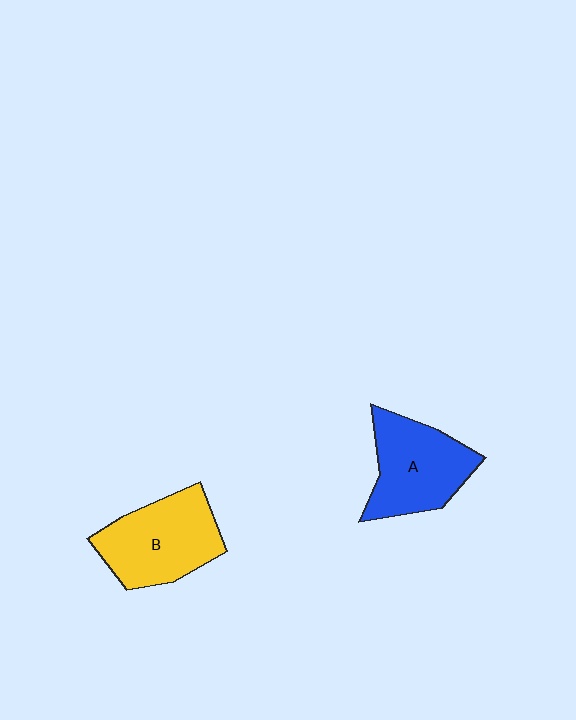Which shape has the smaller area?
Shape A (blue).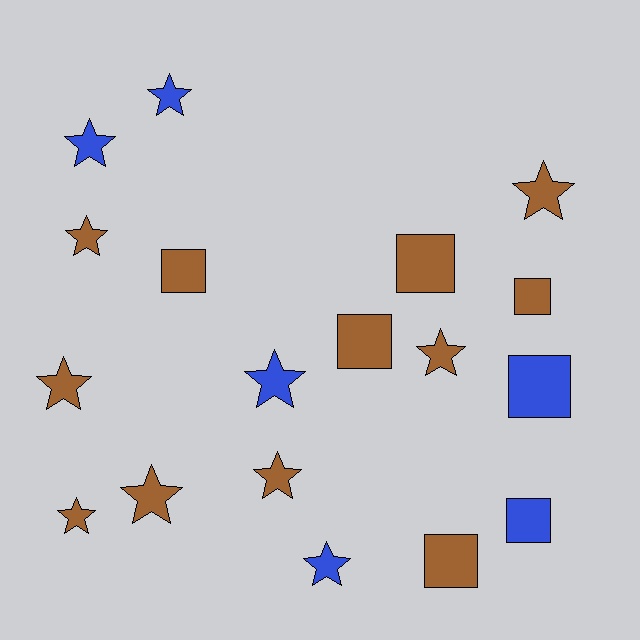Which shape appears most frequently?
Star, with 11 objects.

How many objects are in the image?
There are 18 objects.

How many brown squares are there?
There are 5 brown squares.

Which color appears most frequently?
Brown, with 12 objects.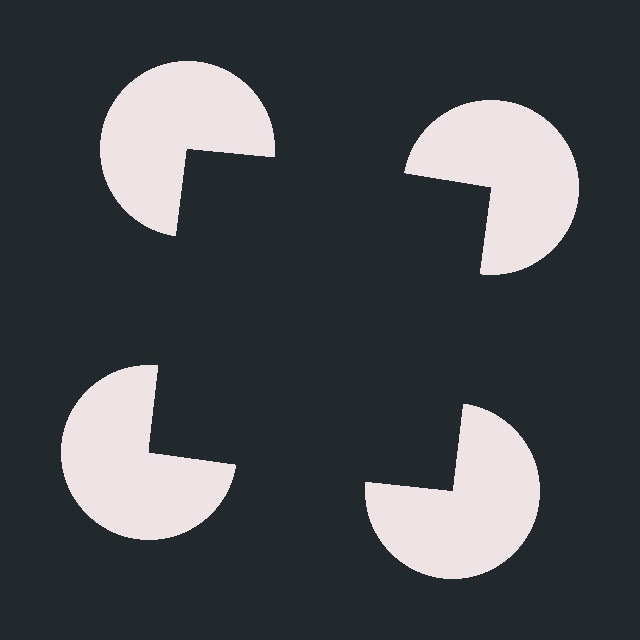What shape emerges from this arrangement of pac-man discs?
An illusory square — its edges are inferred from the aligned wedge cuts in the pac-man discs, not physically drawn.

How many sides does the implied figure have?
4 sides.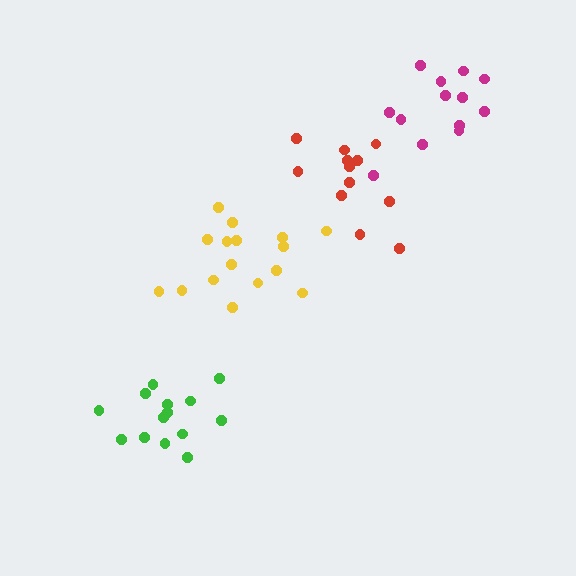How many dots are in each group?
Group 1: 14 dots, Group 2: 12 dots, Group 3: 13 dots, Group 4: 16 dots (55 total).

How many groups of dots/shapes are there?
There are 4 groups.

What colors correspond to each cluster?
The clusters are colored: green, red, magenta, yellow.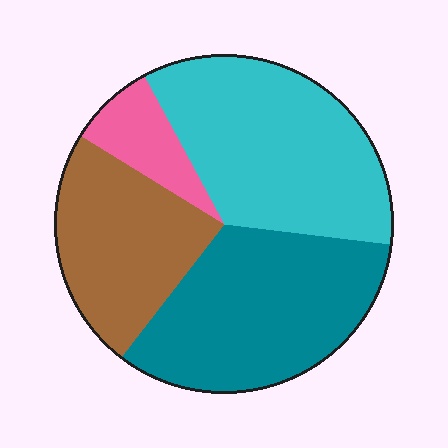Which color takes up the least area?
Pink, at roughly 10%.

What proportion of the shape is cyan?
Cyan takes up about one third (1/3) of the shape.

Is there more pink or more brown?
Brown.